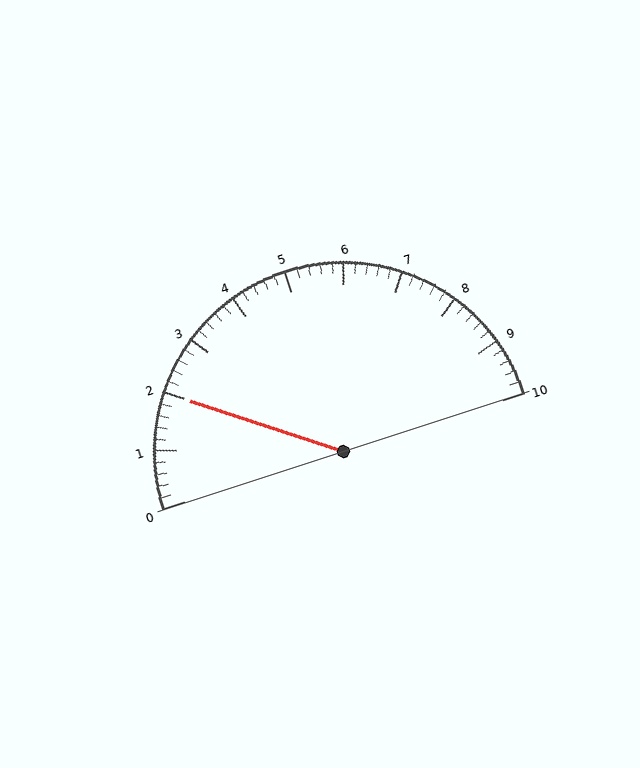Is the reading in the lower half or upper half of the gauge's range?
The reading is in the lower half of the range (0 to 10).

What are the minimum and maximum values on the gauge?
The gauge ranges from 0 to 10.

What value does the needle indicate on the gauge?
The needle indicates approximately 2.0.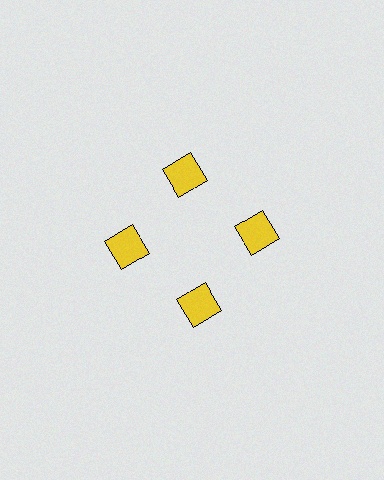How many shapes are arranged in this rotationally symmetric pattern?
There are 4 shapes, arranged in 4 groups of 1.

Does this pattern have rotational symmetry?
Yes, this pattern has 4-fold rotational symmetry. It looks the same after rotating 90 degrees around the center.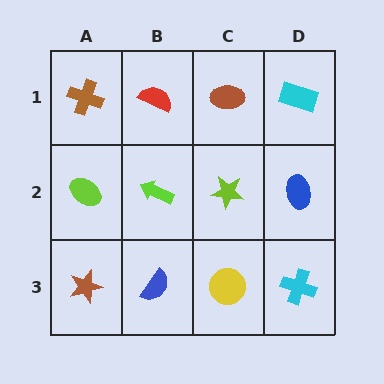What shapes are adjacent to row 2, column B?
A red semicircle (row 1, column B), a blue semicircle (row 3, column B), a lime ellipse (row 2, column A), a lime star (row 2, column C).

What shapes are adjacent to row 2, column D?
A cyan rectangle (row 1, column D), a cyan cross (row 3, column D), a lime star (row 2, column C).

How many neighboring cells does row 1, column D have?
2.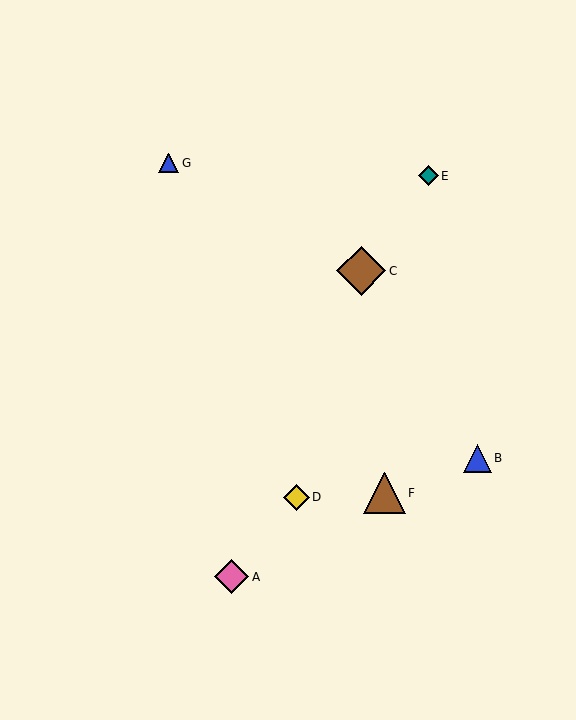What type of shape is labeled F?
Shape F is a brown triangle.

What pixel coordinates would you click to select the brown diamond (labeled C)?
Click at (361, 271) to select the brown diamond C.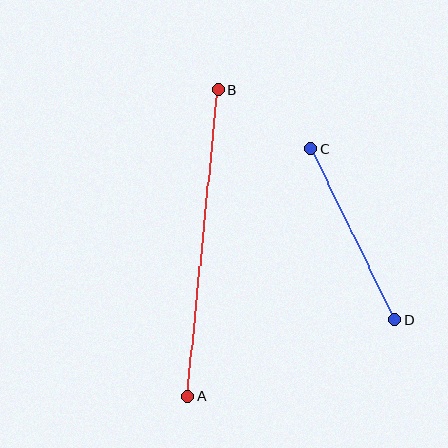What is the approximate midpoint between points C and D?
The midpoint is at approximately (353, 234) pixels.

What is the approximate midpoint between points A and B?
The midpoint is at approximately (203, 243) pixels.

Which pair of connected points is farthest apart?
Points A and B are farthest apart.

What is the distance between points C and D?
The distance is approximately 190 pixels.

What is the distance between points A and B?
The distance is approximately 308 pixels.